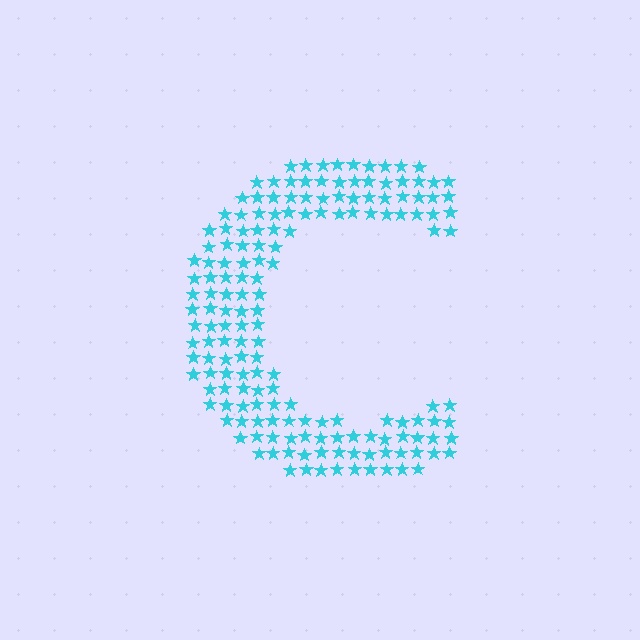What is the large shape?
The large shape is the letter C.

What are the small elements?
The small elements are stars.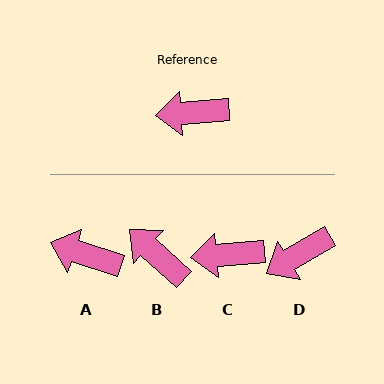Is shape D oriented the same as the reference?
No, it is off by about 26 degrees.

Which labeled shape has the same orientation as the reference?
C.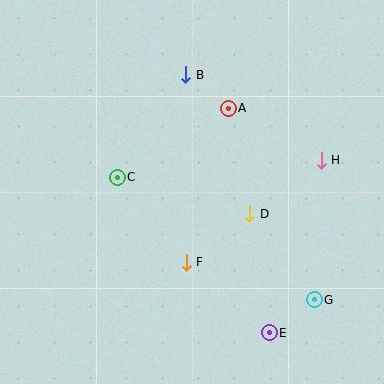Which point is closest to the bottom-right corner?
Point G is closest to the bottom-right corner.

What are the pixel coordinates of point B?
Point B is at (186, 75).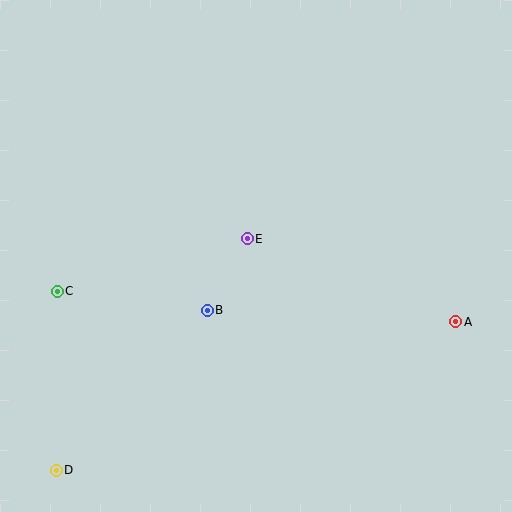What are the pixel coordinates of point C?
Point C is at (57, 291).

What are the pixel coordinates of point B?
Point B is at (207, 310).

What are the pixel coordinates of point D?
Point D is at (56, 470).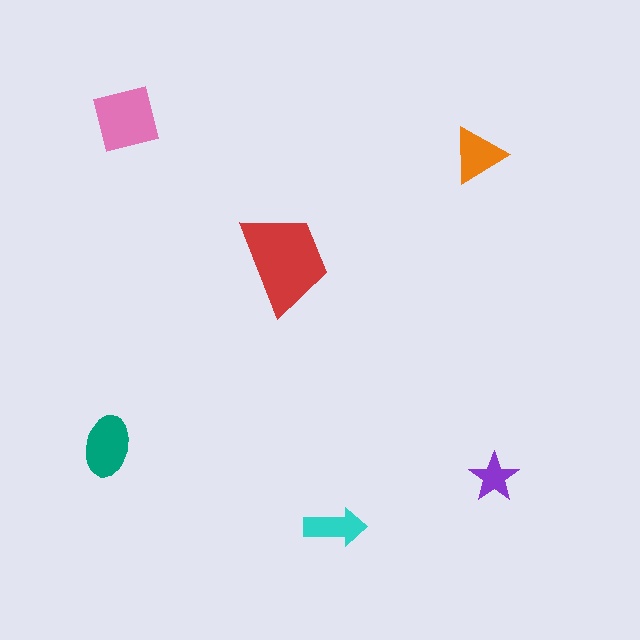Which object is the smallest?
The purple star.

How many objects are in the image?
There are 6 objects in the image.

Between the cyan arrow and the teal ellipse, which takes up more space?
The teal ellipse.